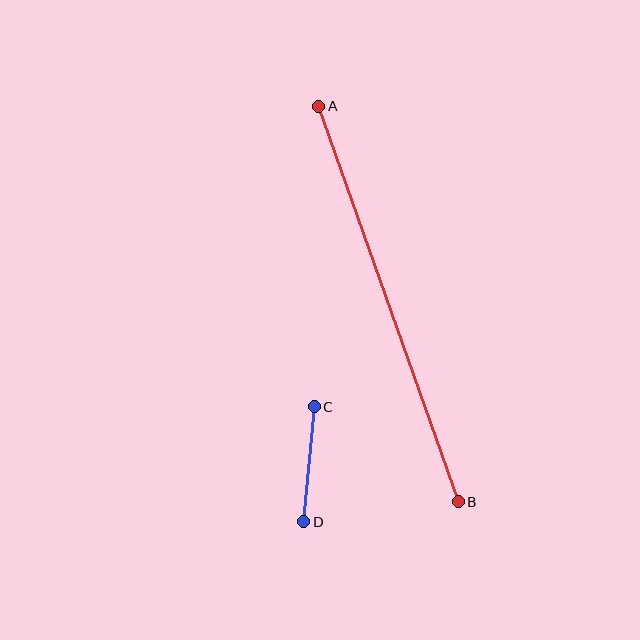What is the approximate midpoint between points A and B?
The midpoint is at approximately (389, 304) pixels.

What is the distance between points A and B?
The distance is approximately 419 pixels.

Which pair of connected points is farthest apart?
Points A and B are farthest apart.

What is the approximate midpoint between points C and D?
The midpoint is at approximately (309, 464) pixels.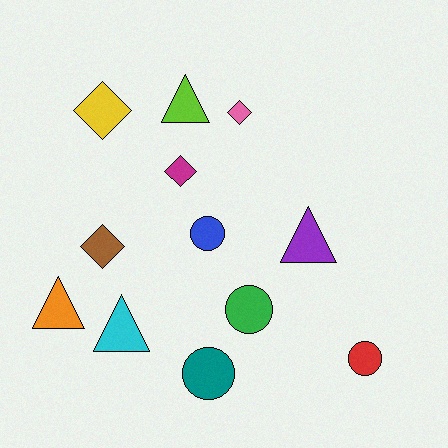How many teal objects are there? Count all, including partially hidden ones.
There is 1 teal object.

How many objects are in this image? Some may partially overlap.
There are 12 objects.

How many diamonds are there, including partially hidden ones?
There are 4 diamonds.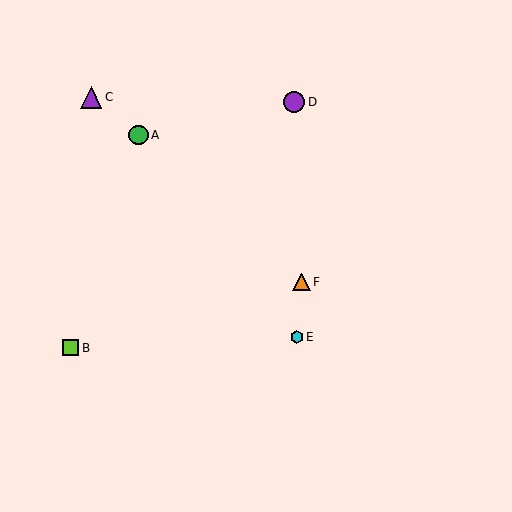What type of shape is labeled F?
Shape F is an orange triangle.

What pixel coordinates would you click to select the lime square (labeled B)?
Click at (71, 348) to select the lime square B.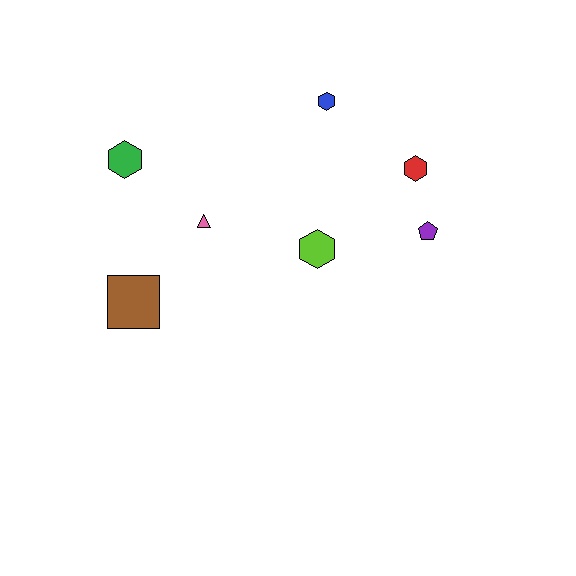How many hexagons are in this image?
There are 4 hexagons.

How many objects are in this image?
There are 7 objects.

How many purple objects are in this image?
There is 1 purple object.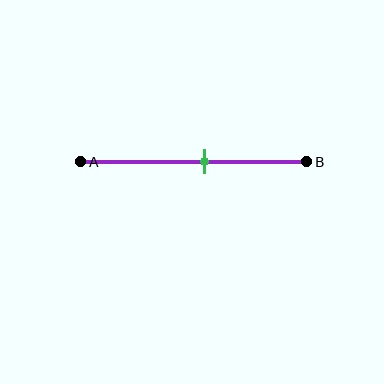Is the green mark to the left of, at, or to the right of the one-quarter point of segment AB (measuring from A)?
The green mark is to the right of the one-quarter point of segment AB.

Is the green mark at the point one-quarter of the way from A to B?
No, the mark is at about 55% from A, not at the 25% one-quarter point.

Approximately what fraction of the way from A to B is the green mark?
The green mark is approximately 55% of the way from A to B.